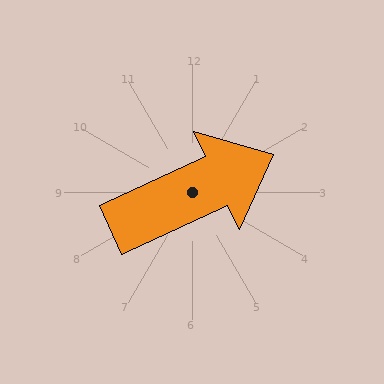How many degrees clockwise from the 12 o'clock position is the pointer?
Approximately 65 degrees.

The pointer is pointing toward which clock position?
Roughly 2 o'clock.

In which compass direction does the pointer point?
Northeast.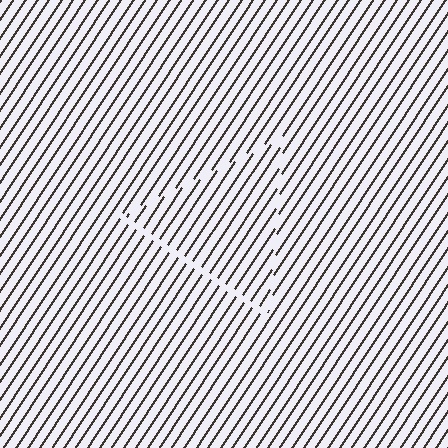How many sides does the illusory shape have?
3 sides — the line-ends trace a triangle.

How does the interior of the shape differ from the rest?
The interior of the shape contains the same grating, shifted by half a period — the contour is defined by the phase discontinuity where line-ends from the inner and outer gratings abut.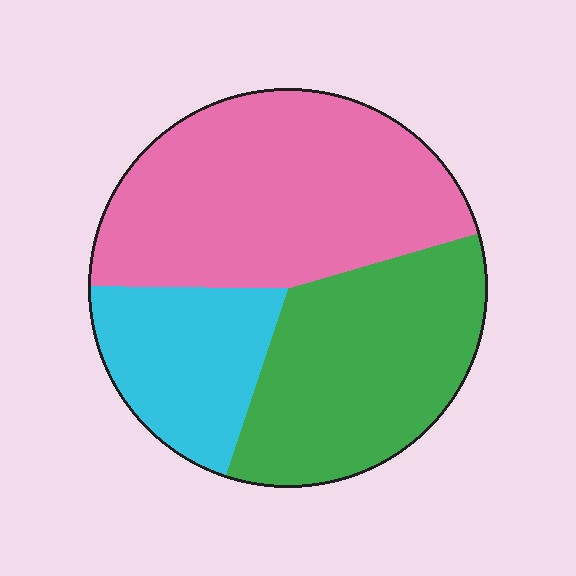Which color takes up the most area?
Pink, at roughly 45%.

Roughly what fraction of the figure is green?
Green takes up about one third (1/3) of the figure.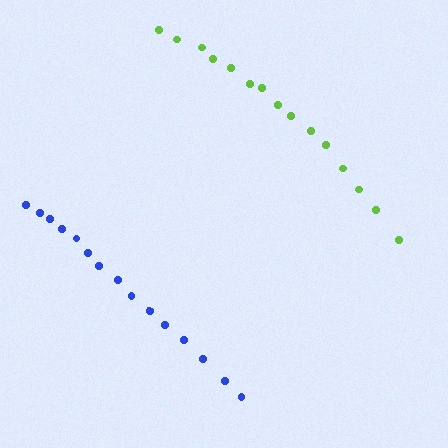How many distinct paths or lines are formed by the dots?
There are 2 distinct paths.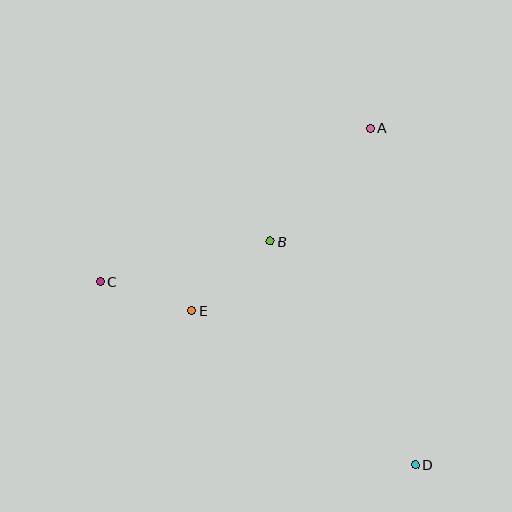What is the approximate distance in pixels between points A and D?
The distance between A and D is approximately 340 pixels.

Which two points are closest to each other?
Points C and E are closest to each other.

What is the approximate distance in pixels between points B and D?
The distance between B and D is approximately 267 pixels.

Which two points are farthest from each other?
Points C and D are farthest from each other.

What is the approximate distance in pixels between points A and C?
The distance between A and C is approximately 311 pixels.